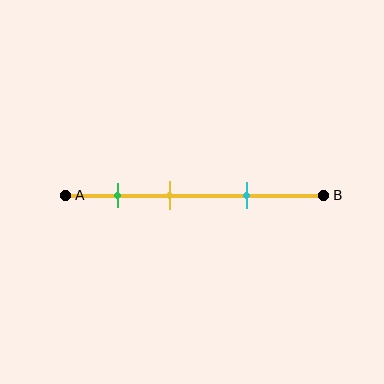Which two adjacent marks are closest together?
The green and yellow marks are the closest adjacent pair.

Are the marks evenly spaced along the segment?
Yes, the marks are approximately evenly spaced.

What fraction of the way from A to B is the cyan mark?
The cyan mark is approximately 70% (0.7) of the way from A to B.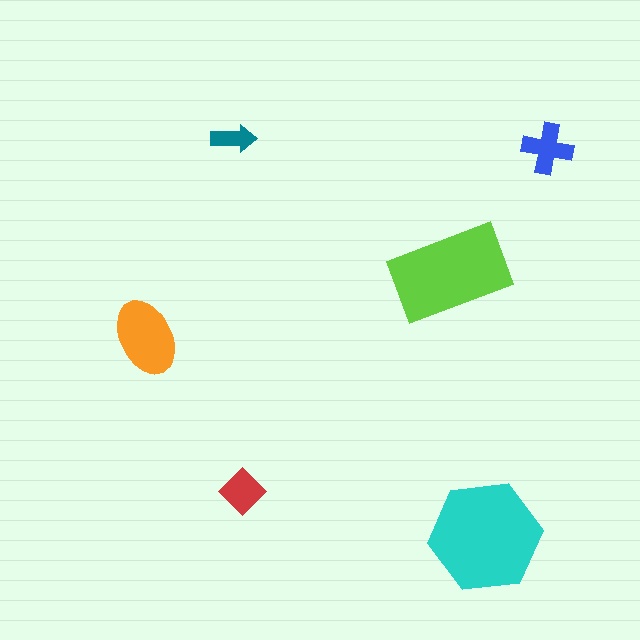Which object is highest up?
The teal arrow is topmost.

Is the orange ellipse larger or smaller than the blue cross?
Larger.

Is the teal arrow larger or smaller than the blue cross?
Smaller.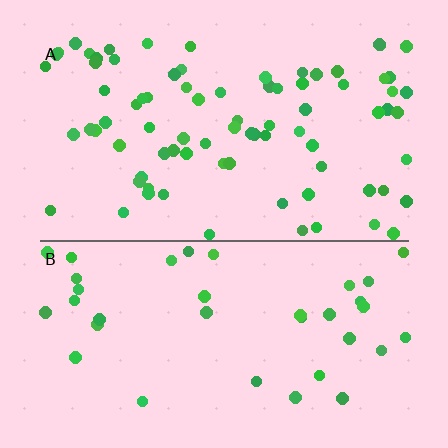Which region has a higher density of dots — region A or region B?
A (the top).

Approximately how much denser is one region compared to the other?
Approximately 2.2× — region A over region B.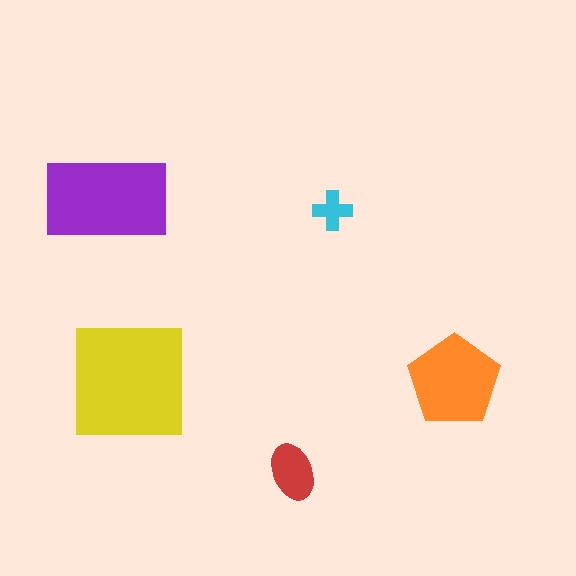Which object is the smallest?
The cyan cross.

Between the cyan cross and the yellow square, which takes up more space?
The yellow square.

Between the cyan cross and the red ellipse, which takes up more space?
The red ellipse.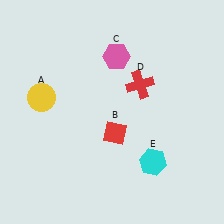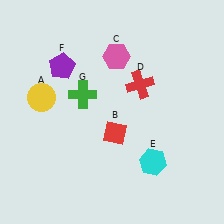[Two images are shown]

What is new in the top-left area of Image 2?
A green cross (G) was added in the top-left area of Image 2.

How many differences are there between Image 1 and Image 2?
There are 2 differences between the two images.